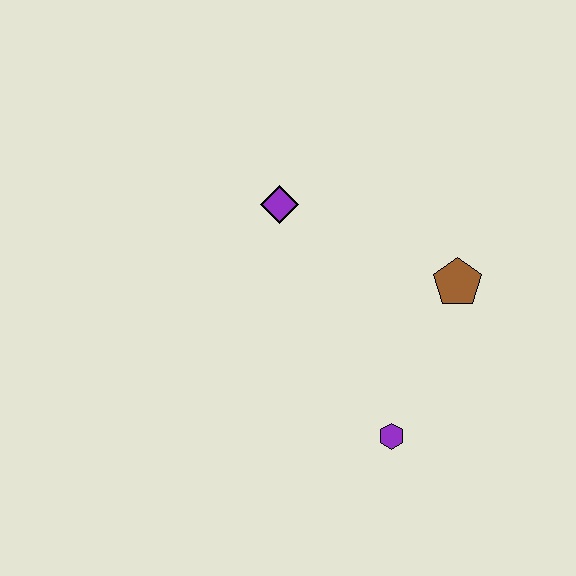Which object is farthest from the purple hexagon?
The purple diamond is farthest from the purple hexagon.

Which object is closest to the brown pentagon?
The purple hexagon is closest to the brown pentagon.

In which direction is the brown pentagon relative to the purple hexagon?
The brown pentagon is above the purple hexagon.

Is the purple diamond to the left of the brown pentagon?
Yes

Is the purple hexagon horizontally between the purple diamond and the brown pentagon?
Yes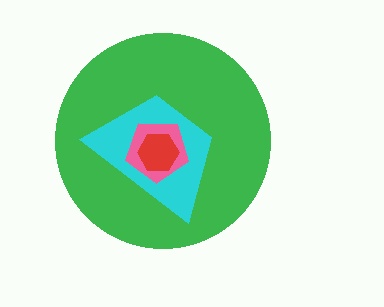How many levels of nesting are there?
4.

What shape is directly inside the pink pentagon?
The red hexagon.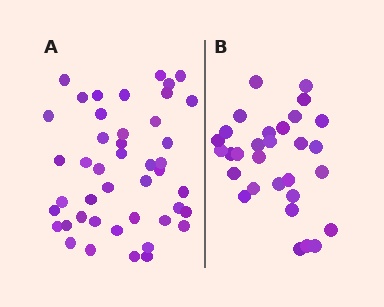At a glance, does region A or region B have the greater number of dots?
Region A (the left region) has more dots.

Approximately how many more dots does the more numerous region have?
Region A has approximately 15 more dots than region B.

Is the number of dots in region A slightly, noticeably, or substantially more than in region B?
Region A has substantially more. The ratio is roughly 1.5 to 1.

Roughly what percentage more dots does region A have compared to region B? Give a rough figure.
About 45% more.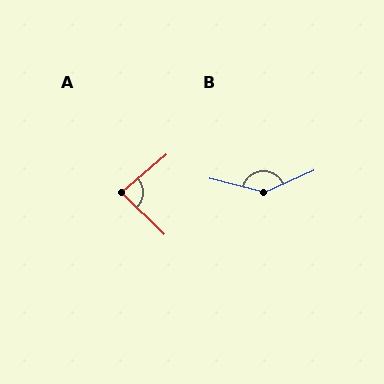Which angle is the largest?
B, at approximately 141 degrees.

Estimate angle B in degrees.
Approximately 141 degrees.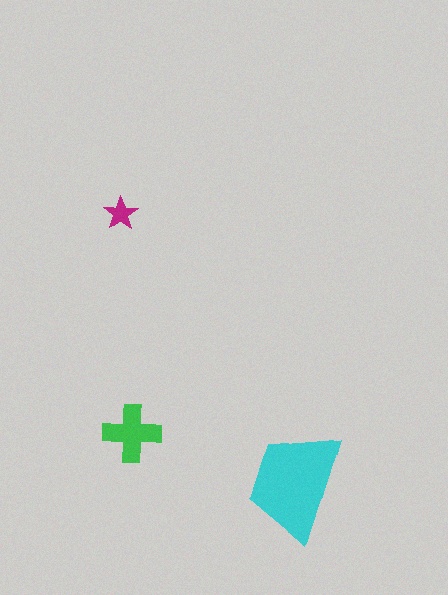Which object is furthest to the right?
The cyan trapezoid is rightmost.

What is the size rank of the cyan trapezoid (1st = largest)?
1st.